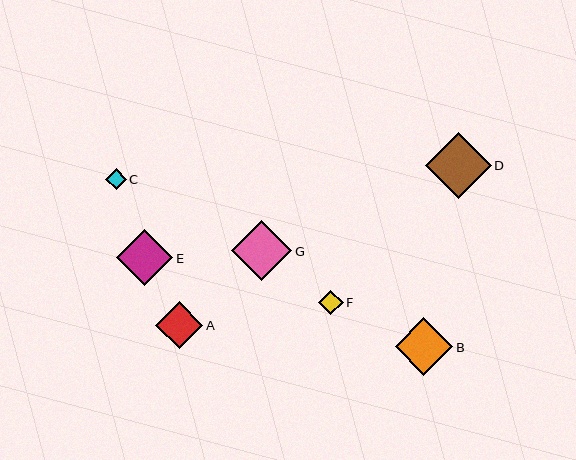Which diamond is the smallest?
Diamond C is the smallest with a size of approximately 21 pixels.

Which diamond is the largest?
Diamond D is the largest with a size of approximately 66 pixels.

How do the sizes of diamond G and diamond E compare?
Diamond G and diamond E are approximately the same size.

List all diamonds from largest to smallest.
From largest to smallest: D, G, B, E, A, F, C.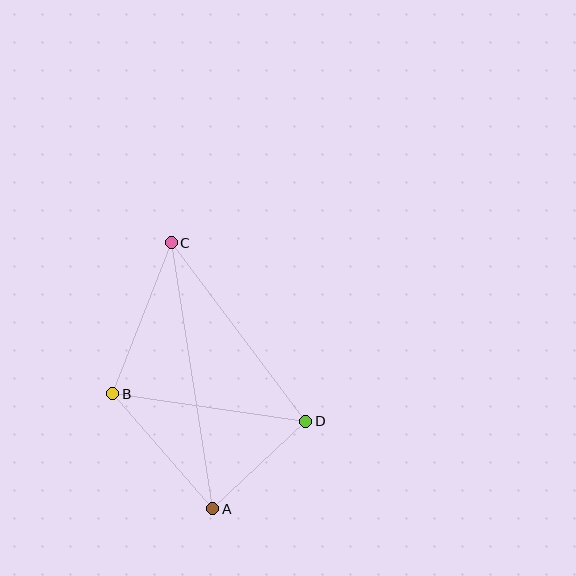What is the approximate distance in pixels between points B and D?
The distance between B and D is approximately 195 pixels.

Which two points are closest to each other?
Points A and D are closest to each other.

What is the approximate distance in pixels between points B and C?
The distance between B and C is approximately 162 pixels.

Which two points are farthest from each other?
Points A and C are farthest from each other.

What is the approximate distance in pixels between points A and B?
The distance between A and B is approximately 153 pixels.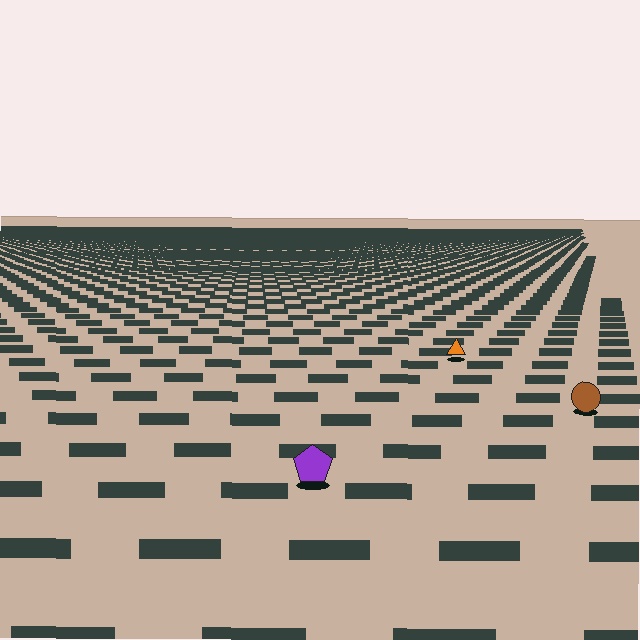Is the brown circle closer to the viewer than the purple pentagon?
No. The purple pentagon is closer — you can tell from the texture gradient: the ground texture is coarser near it.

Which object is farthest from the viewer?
The orange triangle is farthest from the viewer. It appears smaller and the ground texture around it is denser.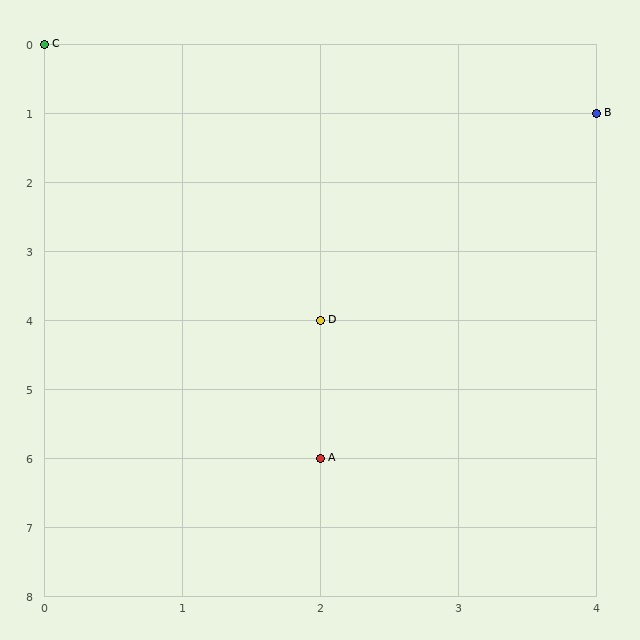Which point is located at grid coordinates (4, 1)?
Point B is at (4, 1).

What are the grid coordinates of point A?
Point A is at grid coordinates (2, 6).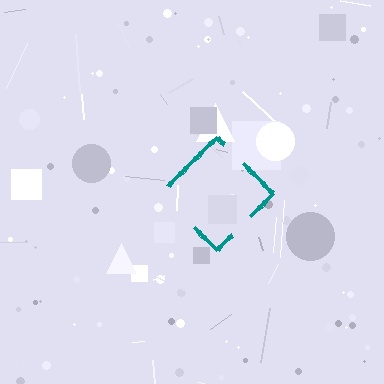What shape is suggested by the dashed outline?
The dashed outline suggests a diamond.